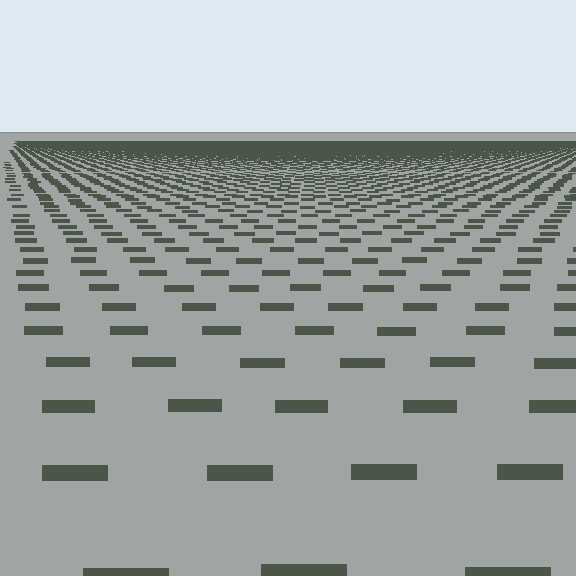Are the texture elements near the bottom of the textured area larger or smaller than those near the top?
Larger. Near the bottom, elements are closer to the viewer and appear at a bigger on-screen size.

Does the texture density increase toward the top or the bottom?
Density increases toward the top.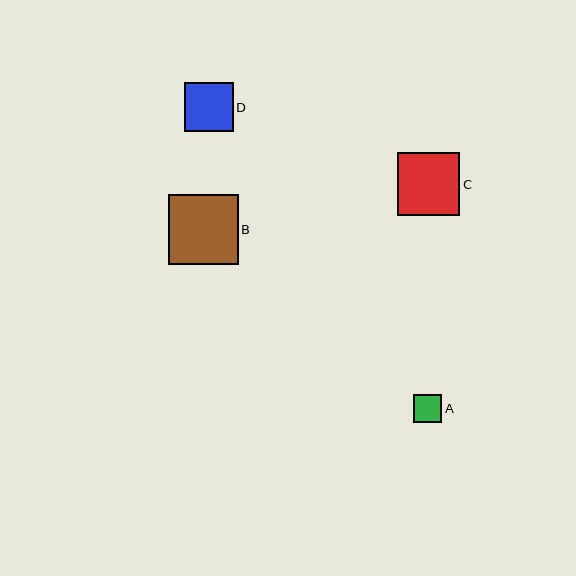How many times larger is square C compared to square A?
Square C is approximately 2.2 times the size of square A.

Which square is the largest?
Square B is the largest with a size of approximately 70 pixels.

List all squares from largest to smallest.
From largest to smallest: B, C, D, A.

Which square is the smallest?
Square A is the smallest with a size of approximately 28 pixels.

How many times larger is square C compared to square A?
Square C is approximately 2.2 times the size of square A.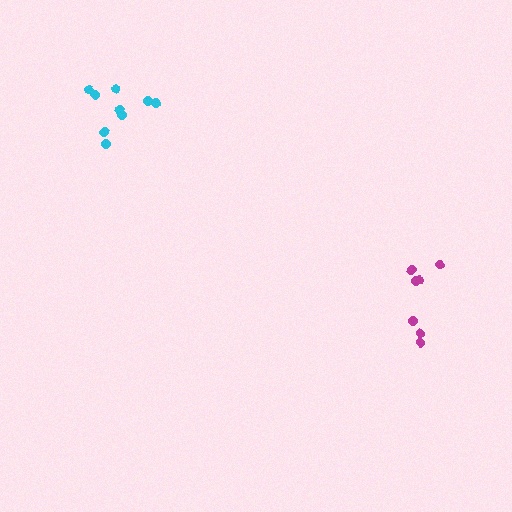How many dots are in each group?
Group 1: 7 dots, Group 2: 9 dots (16 total).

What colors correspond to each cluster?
The clusters are colored: magenta, cyan.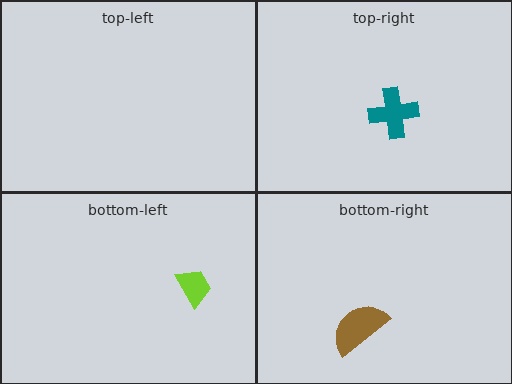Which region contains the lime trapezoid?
The bottom-left region.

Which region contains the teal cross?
The top-right region.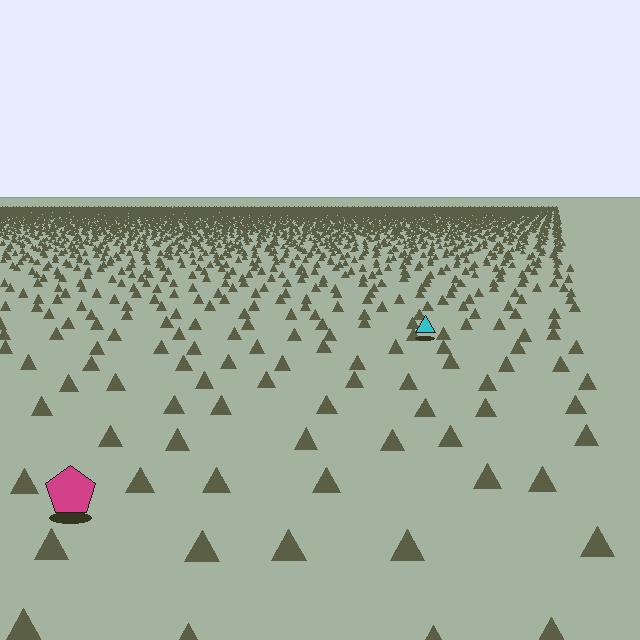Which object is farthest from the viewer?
The cyan triangle is farthest from the viewer. It appears smaller and the ground texture around it is denser.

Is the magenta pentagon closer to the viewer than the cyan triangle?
Yes. The magenta pentagon is closer — you can tell from the texture gradient: the ground texture is coarser near it.